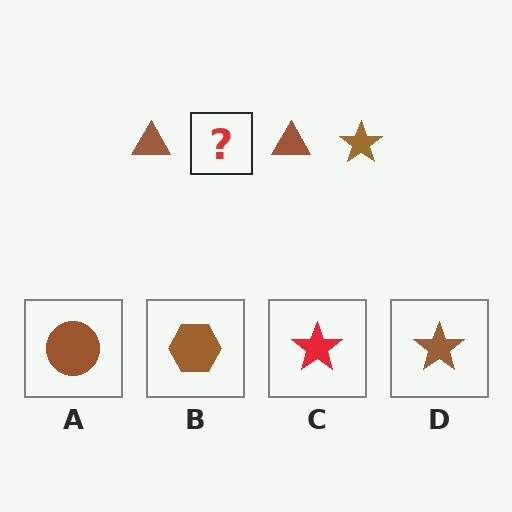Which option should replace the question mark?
Option D.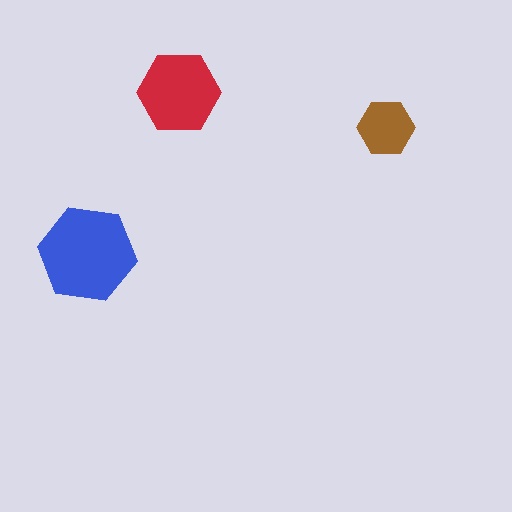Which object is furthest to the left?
The blue hexagon is leftmost.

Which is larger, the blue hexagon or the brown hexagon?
The blue one.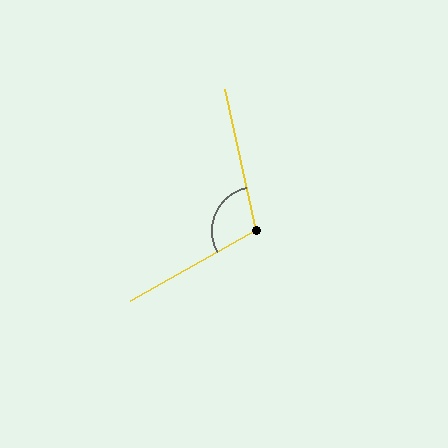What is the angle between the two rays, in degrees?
Approximately 107 degrees.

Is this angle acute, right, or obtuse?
It is obtuse.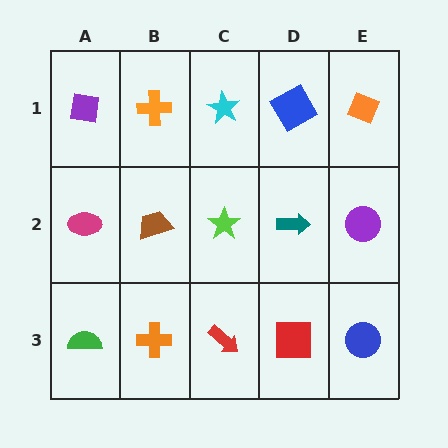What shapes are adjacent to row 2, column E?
An orange diamond (row 1, column E), a blue circle (row 3, column E), a teal arrow (row 2, column D).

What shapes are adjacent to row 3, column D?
A teal arrow (row 2, column D), a red arrow (row 3, column C), a blue circle (row 3, column E).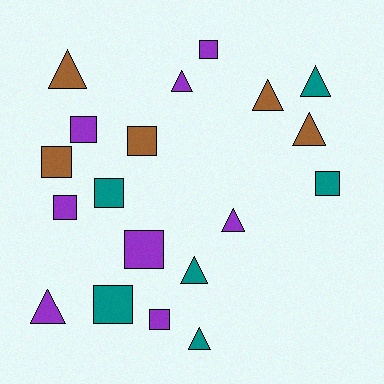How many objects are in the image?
There are 19 objects.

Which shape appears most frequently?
Square, with 10 objects.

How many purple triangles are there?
There are 3 purple triangles.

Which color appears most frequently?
Purple, with 8 objects.